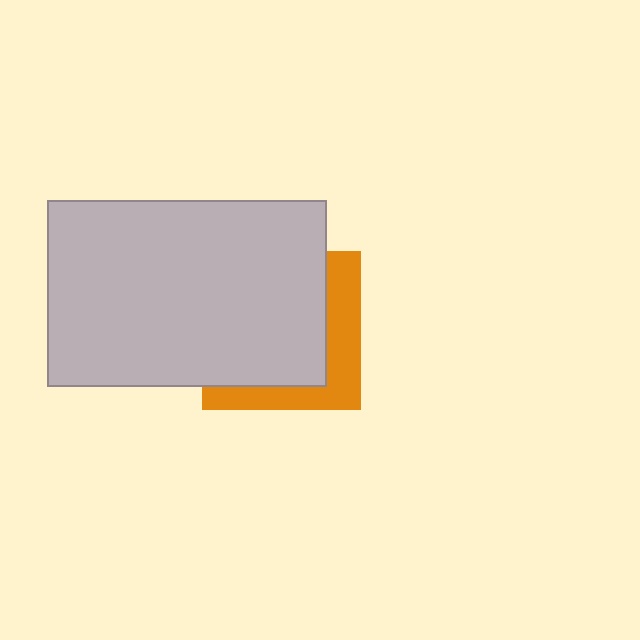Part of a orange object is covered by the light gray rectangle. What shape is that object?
It is a square.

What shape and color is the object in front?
The object in front is a light gray rectangle.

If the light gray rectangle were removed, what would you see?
You would see the complete orange square.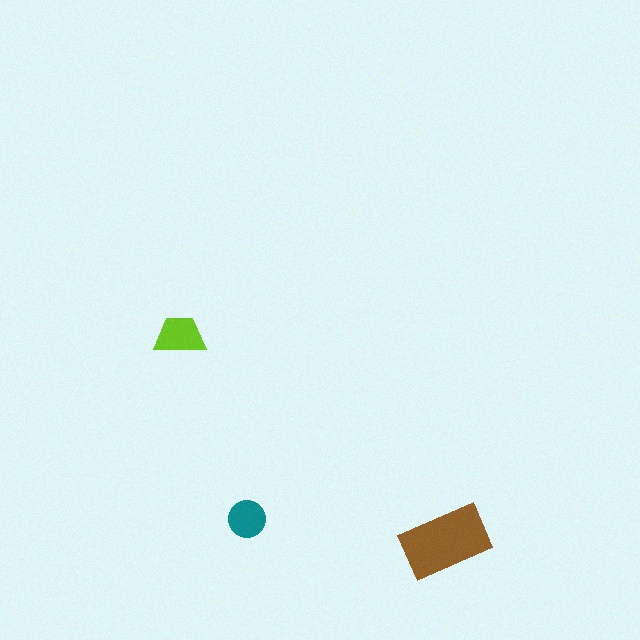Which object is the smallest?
The teal circle.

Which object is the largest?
The brown rectangle.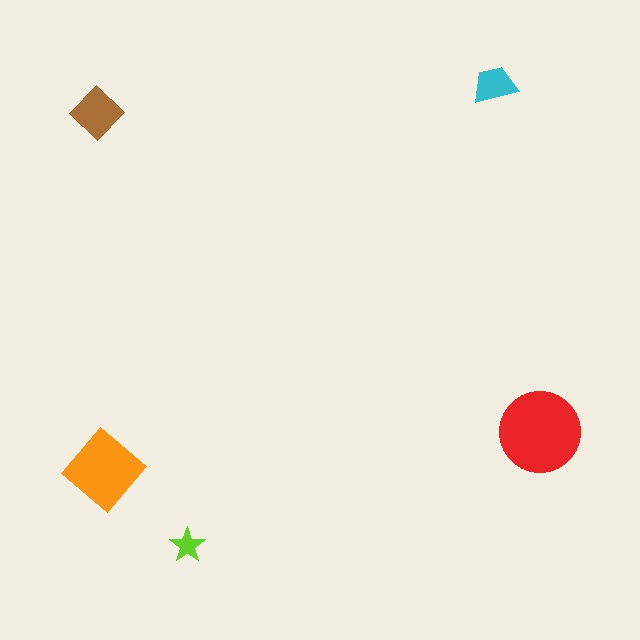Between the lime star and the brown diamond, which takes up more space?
The brown diamond.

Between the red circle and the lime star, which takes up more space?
The red circle.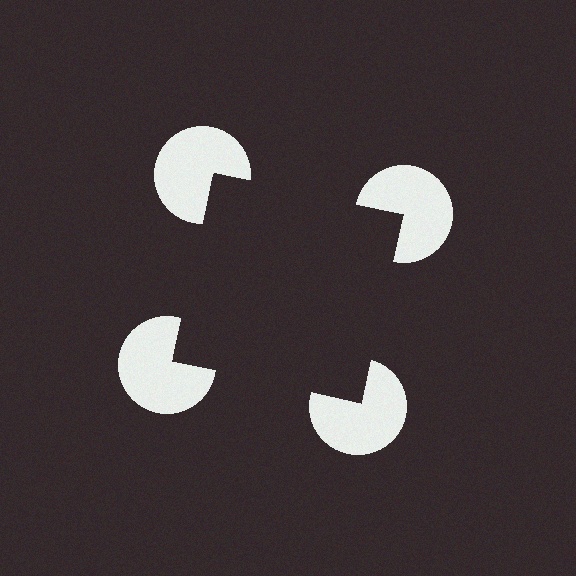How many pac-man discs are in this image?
There are 4 — one at each vertex of the illusory square.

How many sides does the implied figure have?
4 sides.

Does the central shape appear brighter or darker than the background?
It typically appears slightly darker than the background, even though no actual brightness change is drawn.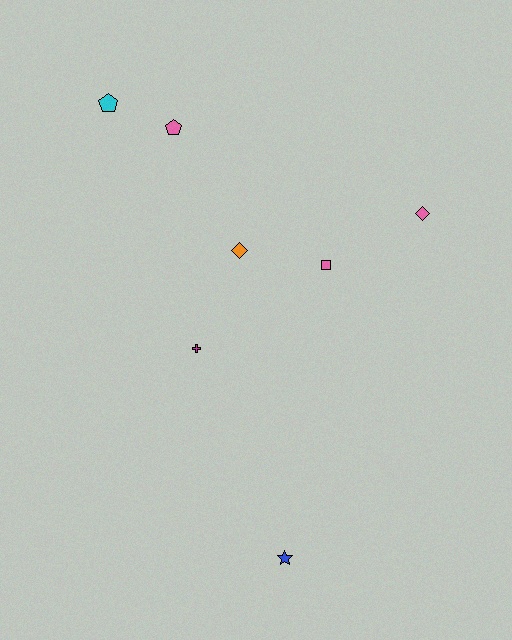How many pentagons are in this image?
There are 2 pentagons.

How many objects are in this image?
There are 7 objects.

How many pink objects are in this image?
There are 3 pink objects.